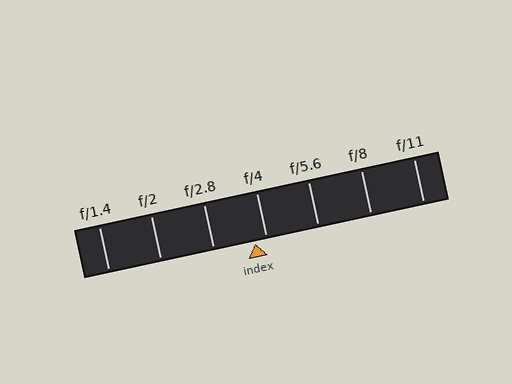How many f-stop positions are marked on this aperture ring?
There are 7 f-stop positions marked.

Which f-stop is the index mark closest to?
The index mark is closest to f/4.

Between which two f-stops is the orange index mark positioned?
The index mark is between f/2.8 and f/4.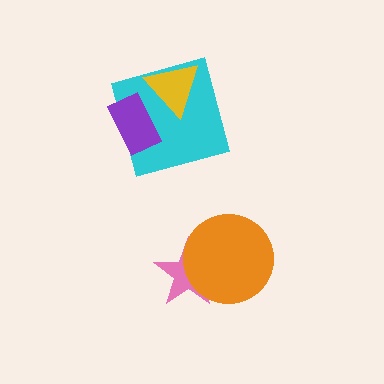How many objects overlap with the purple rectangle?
2 objects overlap with the purple rectangle.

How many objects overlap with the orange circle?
1 object overlaps with the orange circle.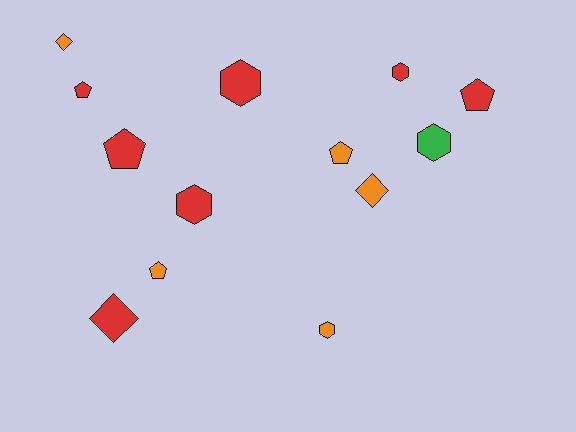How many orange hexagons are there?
There is 1 orange hexagon.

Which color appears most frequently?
Red, with 7 objects.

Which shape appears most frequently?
Pentagon, with 5 objects.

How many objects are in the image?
There are 13 objects.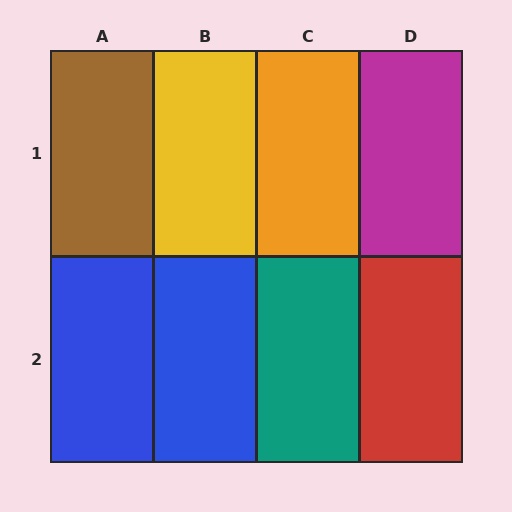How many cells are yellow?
1 cell is yellow.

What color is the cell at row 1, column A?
Brown.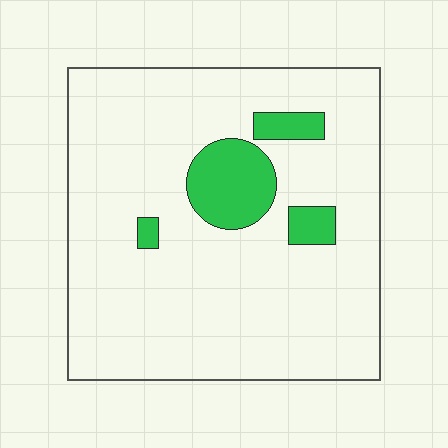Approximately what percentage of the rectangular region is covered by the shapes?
Approximately 10%.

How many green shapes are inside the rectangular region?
4.